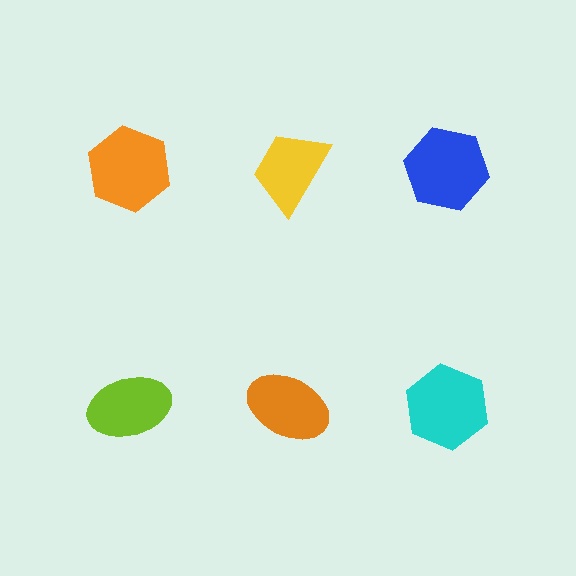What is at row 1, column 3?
A blue hexagon.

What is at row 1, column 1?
An orange hexagon.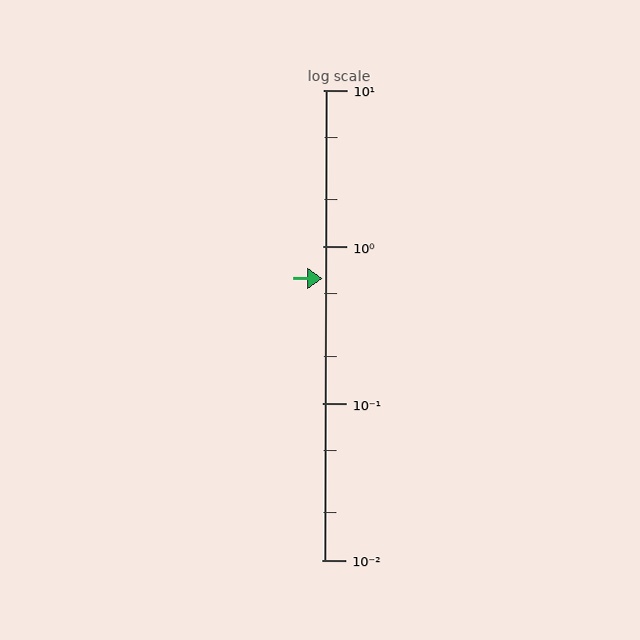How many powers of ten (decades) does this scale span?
The scale spans 3 decades, from 0.01 to 10.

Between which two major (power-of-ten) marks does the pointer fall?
The pointer is between 0.1 and 1.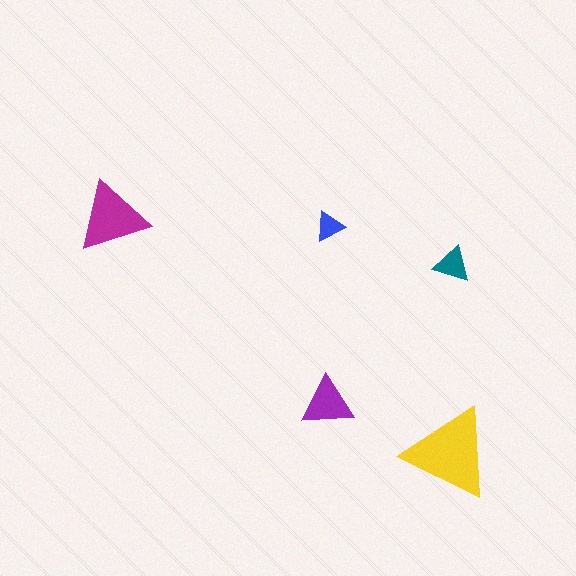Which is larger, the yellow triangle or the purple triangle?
The yellow one.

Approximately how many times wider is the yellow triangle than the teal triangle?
About 2.5 times wider.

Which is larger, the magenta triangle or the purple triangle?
The magenta one.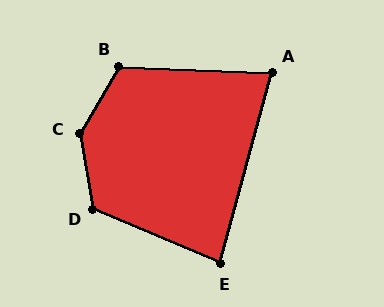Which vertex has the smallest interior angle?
A, at approximately 77 degrees.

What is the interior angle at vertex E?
Approximately 82 degrees (acute).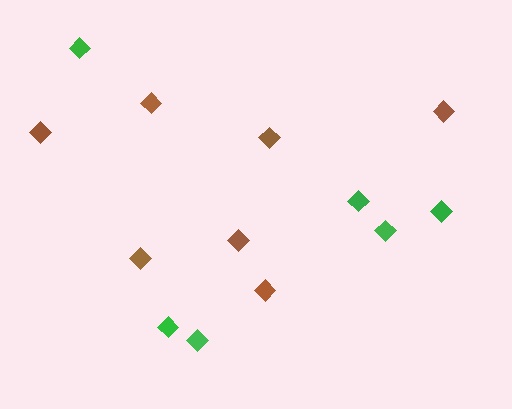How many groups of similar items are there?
There are 2 groups: one group of brown diamonds (7) and one group of green diamonds (6).